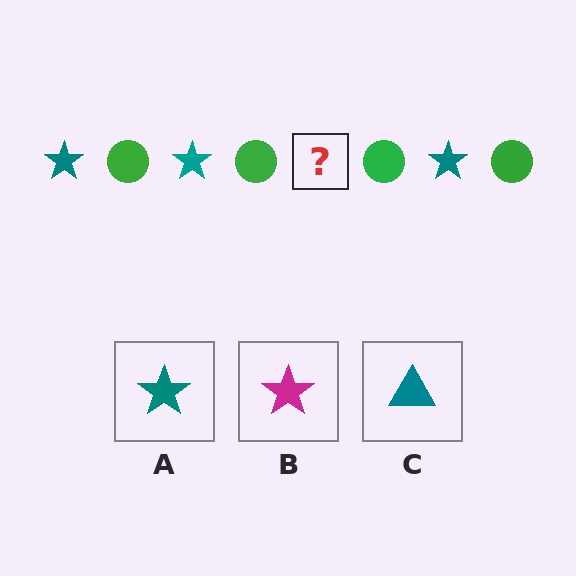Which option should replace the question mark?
Option A.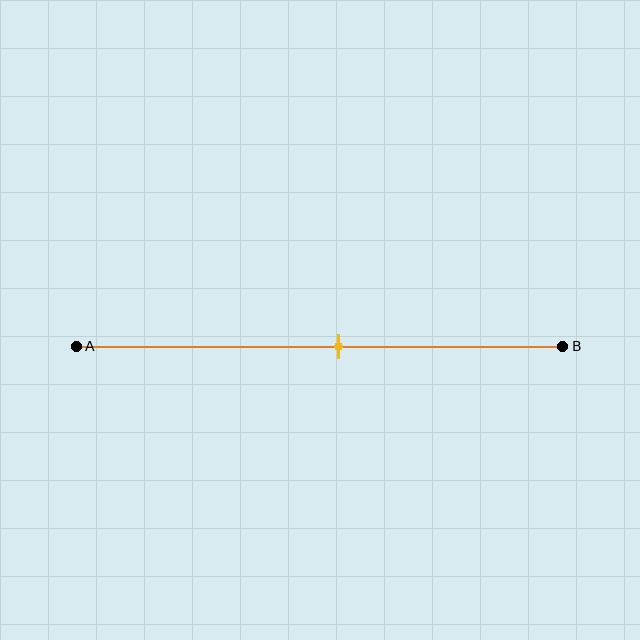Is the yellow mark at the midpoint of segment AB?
No, the mark is at about 55% from A, not at the 50% midpoint.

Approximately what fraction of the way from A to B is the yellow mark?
The yellow mark is approximately 55% of the way from A to B.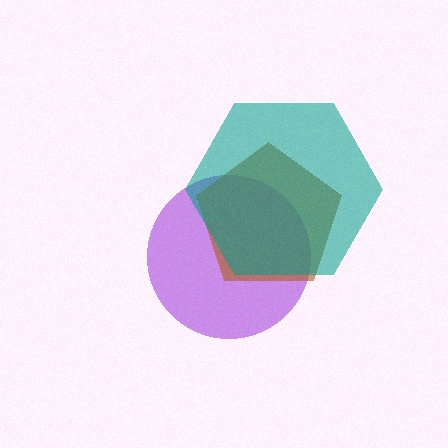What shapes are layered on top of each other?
The layered shapes are: a purple circle, a brown pentagon, a teal hexagon.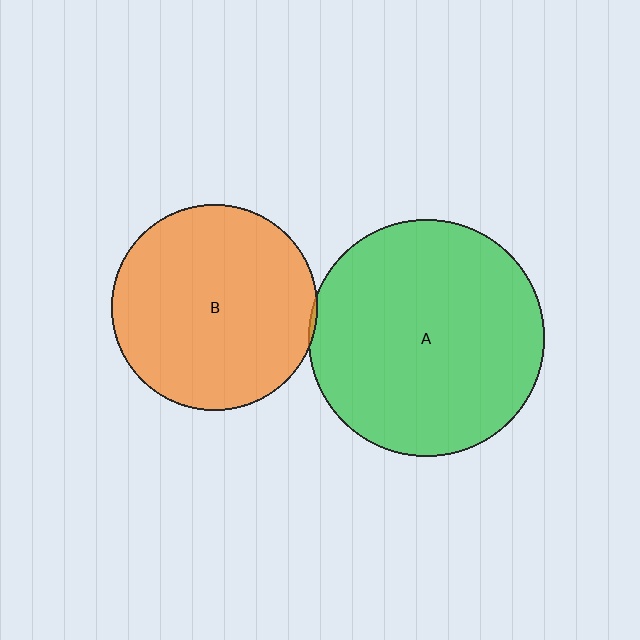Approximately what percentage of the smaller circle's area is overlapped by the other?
Approximately 5%.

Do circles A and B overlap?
Yes.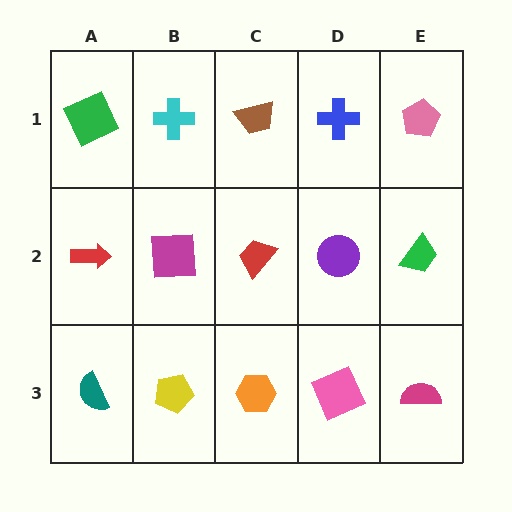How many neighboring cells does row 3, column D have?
3.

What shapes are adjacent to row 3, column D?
A purple circle (row 2, column D), an orange hexagon (row 3, column C), a magenta semicircle (row 3, column E).